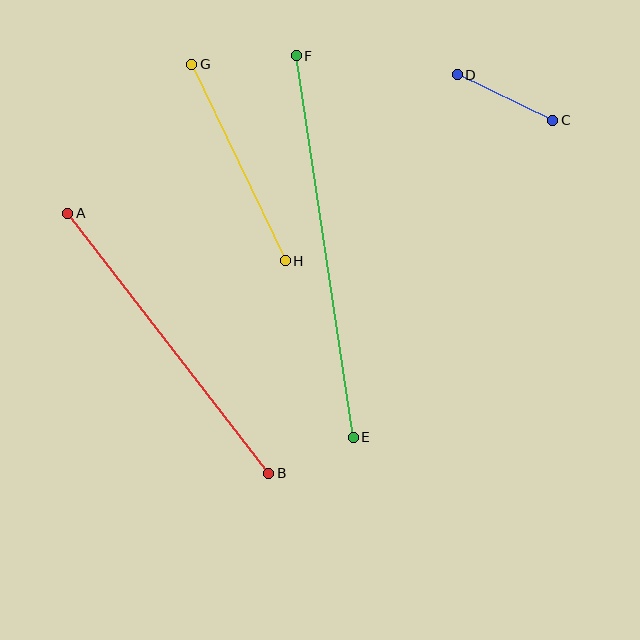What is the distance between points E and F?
The distance is approximately 386 pixels.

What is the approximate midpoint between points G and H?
The midpoint is at approximately (239, 162) pixels.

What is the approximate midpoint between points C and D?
The midpoint is at approximately (505, 98) pixels.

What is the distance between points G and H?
The distance is approximately 218 pixels.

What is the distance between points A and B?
The distance is approximately 329 pixels.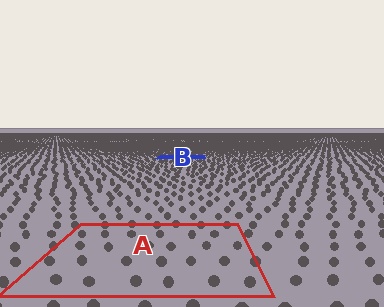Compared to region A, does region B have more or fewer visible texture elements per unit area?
Region B has more texture elements per unit area — they are packed more densely because it is farther away.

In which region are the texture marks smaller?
The texture marks are smaller in region B, because it is farther away.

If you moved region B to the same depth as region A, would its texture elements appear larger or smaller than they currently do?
They would appear larger. At a closer depth, the same texture elements are projected at a bigger on-screen size.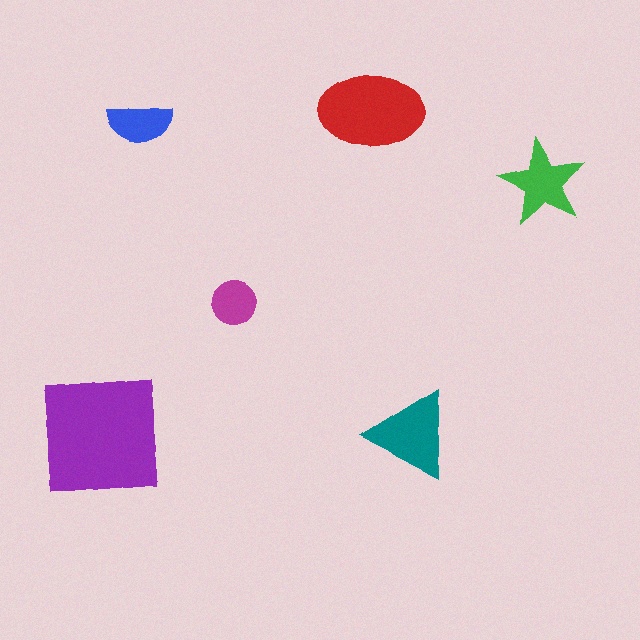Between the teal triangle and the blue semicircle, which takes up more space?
The teal triangle.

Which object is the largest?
The purple square.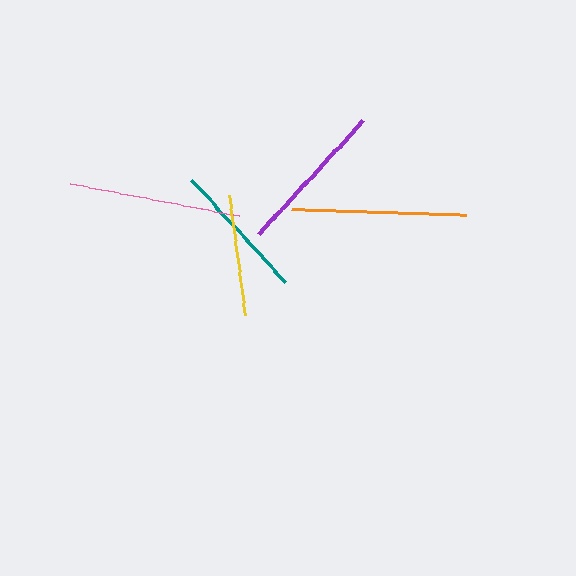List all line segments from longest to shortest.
From longest to shortest: orange, pink, purple, teal, yellow.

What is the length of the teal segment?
The teal segment is approximately 139 pixels long.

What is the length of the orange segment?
The orange segment is approximately 175 pixels long.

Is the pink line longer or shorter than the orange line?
The orange line is longer than the pink line.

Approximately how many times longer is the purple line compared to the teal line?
The purple line is approximately 1.1 times the length of the teal line.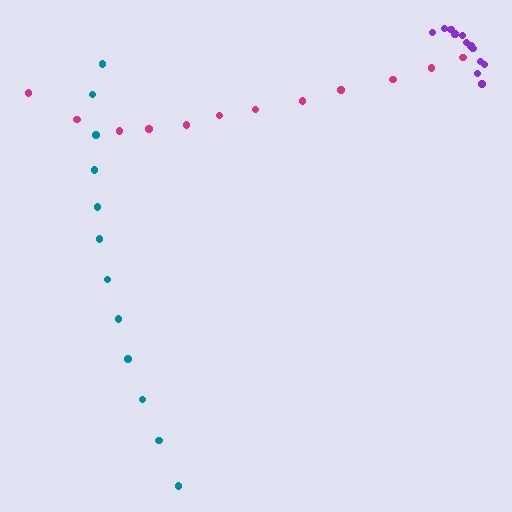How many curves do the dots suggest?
There are 3 distinct paths.